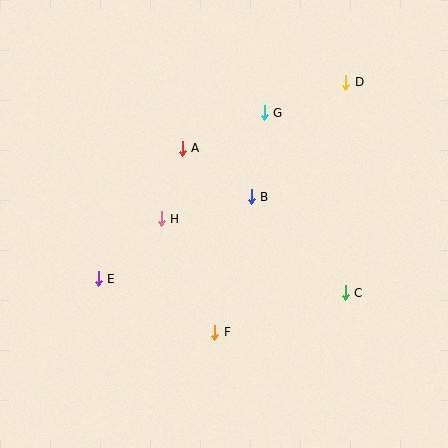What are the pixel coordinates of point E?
Point E is at (98, 279).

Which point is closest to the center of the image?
Point B at (251, 197) is closest to the center.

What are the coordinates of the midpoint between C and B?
The midpoint between C and B is at (298, 245).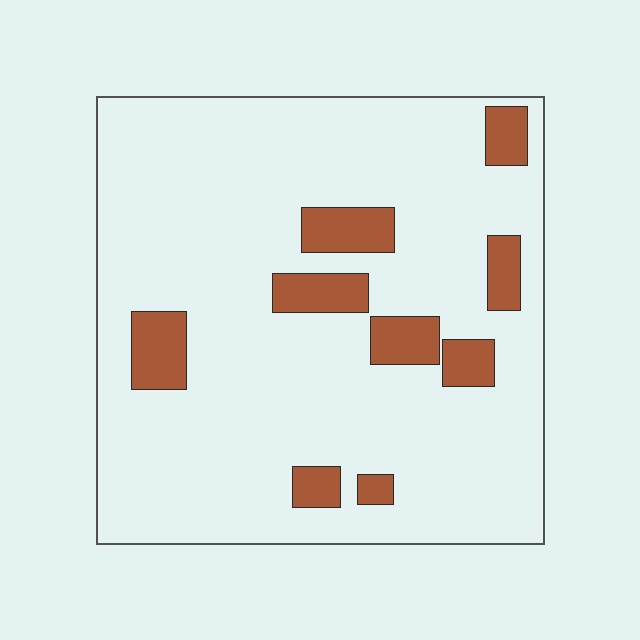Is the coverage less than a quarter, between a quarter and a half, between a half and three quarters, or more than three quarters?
Less than a quarter.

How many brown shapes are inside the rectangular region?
9.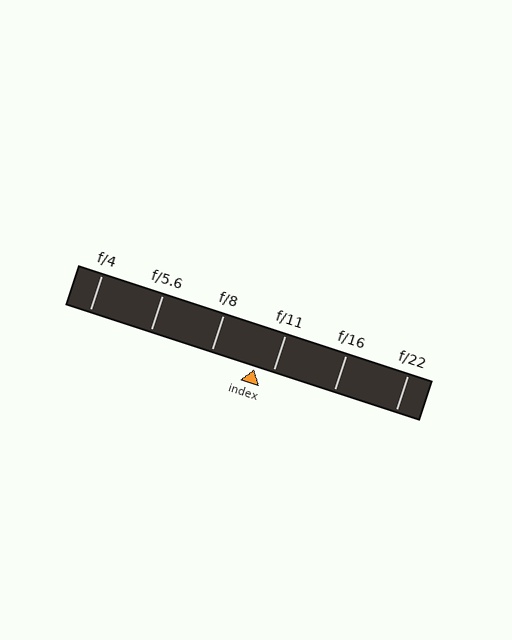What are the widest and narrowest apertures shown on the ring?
The widest aperture shown is f/4 and the narrowest is f/22.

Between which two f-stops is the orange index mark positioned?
The index mark is between f/8 and f/11.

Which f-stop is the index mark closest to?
The index mark is closest to f/11.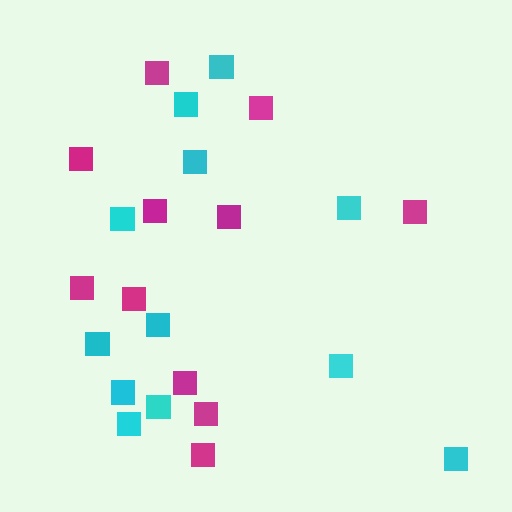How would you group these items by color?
There are 2 groups: one group of cyan squares (12) and one group of magenta squares (11).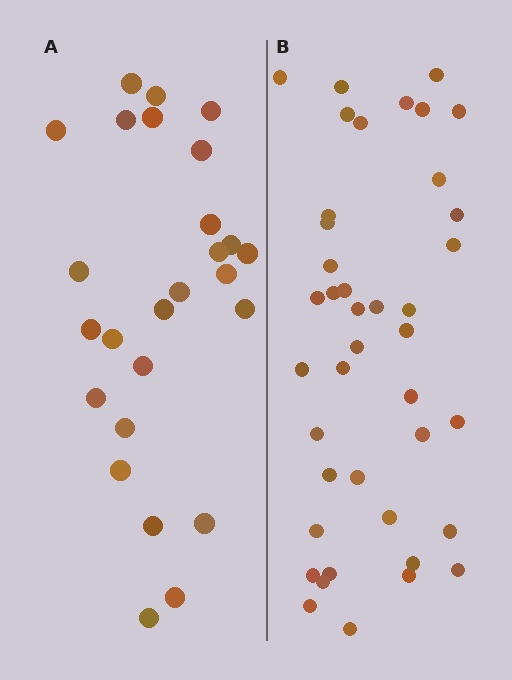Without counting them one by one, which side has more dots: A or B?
Region B (the right region) has more dots.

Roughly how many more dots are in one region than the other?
Region B has approximately 15 more dots than region A.